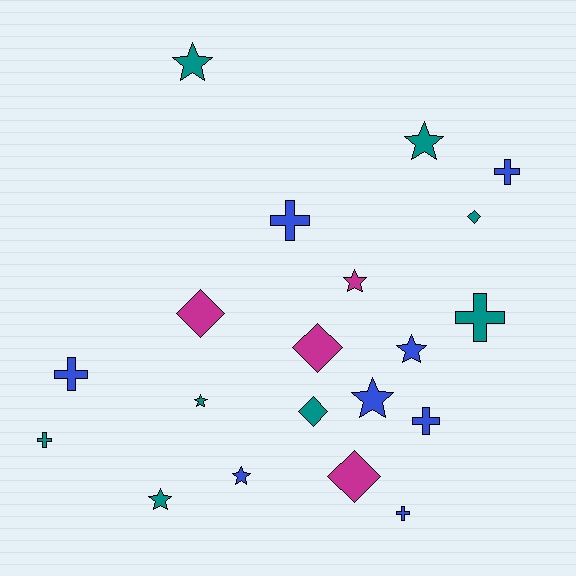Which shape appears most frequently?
Star, with 8 objects.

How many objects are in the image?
There are 20 objects.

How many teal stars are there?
There are 4 teal stars.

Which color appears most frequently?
Teal, with 8 objects.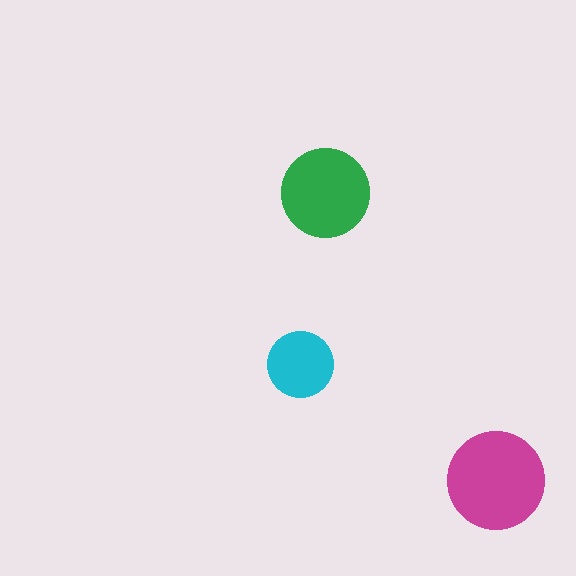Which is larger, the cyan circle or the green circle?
The green one.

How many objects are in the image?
There are 3 objects in the image.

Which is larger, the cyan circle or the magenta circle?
The magenta one.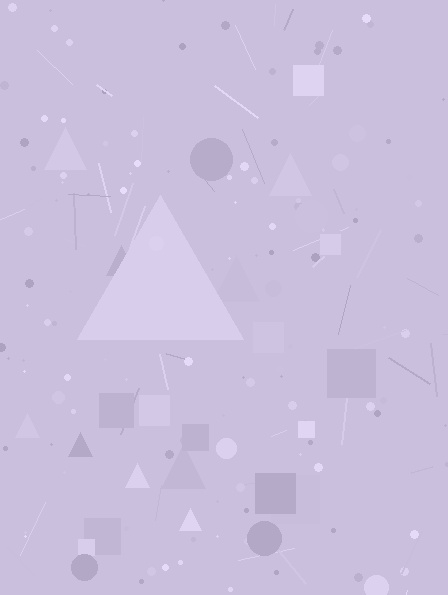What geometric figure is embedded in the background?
A triangle is embedded in the background.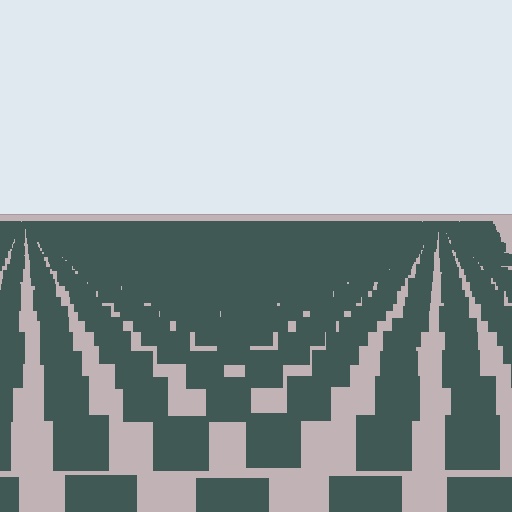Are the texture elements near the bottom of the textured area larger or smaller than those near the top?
Larger. Near the bottom, elements are closer to the viewer and appear at a bigger on-screen size.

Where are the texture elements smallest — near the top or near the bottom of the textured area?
Near the top.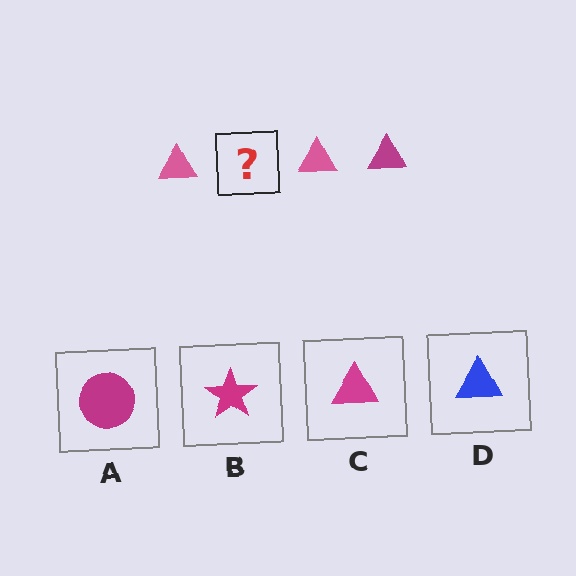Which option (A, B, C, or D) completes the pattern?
C.